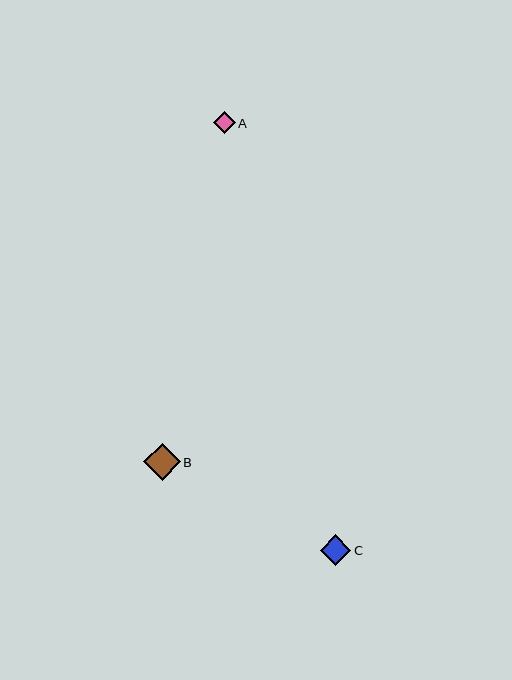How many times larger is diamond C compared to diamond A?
Diamond C is approximately 1.4 times the size of diamond A.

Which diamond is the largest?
Diamond B is the largest with a size of approximately 37 pixels.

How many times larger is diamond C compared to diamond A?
Diamond C is approximately 1.4 times the size of diamond A.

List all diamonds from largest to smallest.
From largest to smallest: B, C, A.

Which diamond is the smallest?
Diamond A is the smallest with a size of approximately 22 pixels.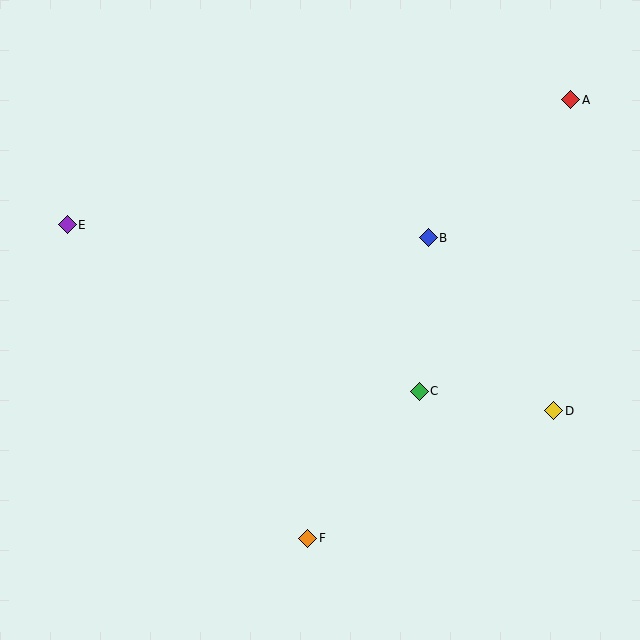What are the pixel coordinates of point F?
Point F is at (308, 538).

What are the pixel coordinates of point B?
Point B is at (428, 238).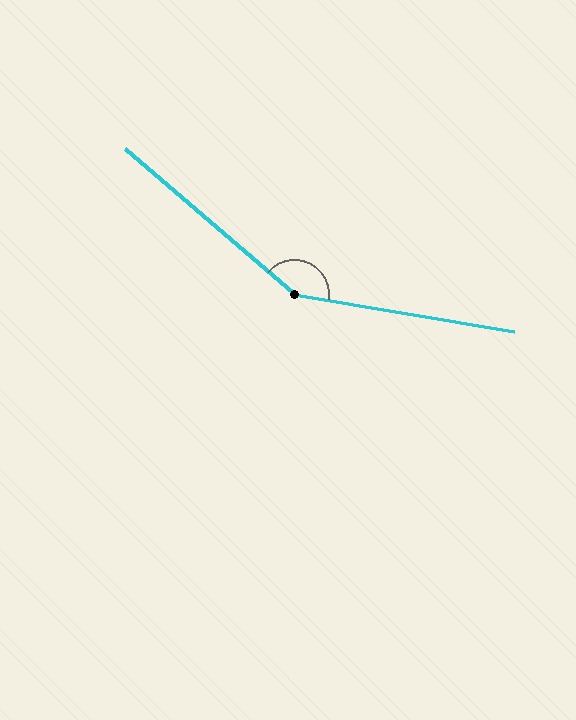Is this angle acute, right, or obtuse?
It is obtuse.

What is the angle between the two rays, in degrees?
Approximately 149 degrees.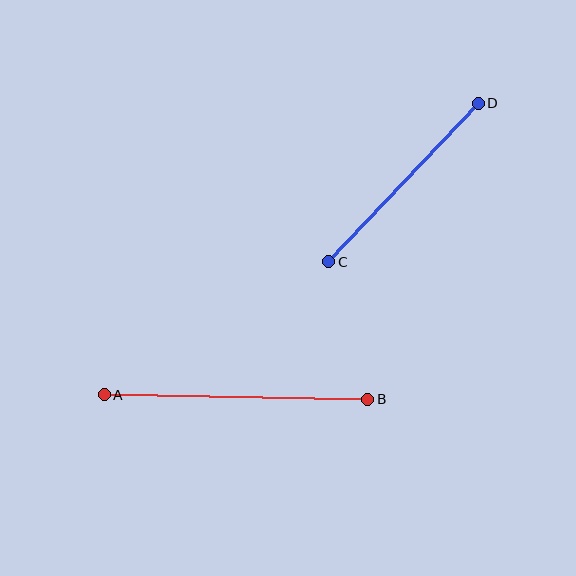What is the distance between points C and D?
The distance is approximately 217 pixels.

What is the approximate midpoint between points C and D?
The midpoint is at approximately (404, 183) pixels.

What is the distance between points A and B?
The distance is approximately 264 pixels.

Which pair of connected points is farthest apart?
Points A and B are farthest apart.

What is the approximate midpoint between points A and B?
The midpoint is at approximately (236, 397) pixels.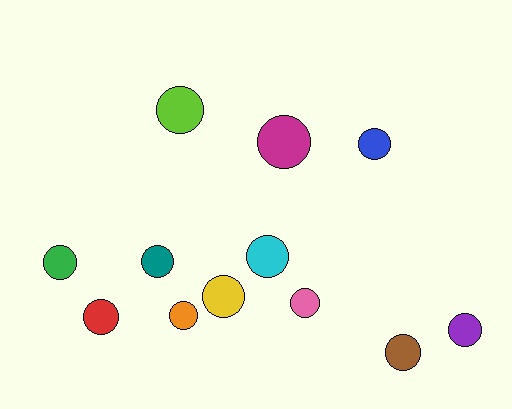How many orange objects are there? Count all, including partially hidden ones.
There is 1 orange object.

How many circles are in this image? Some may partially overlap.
There are 12 circles.